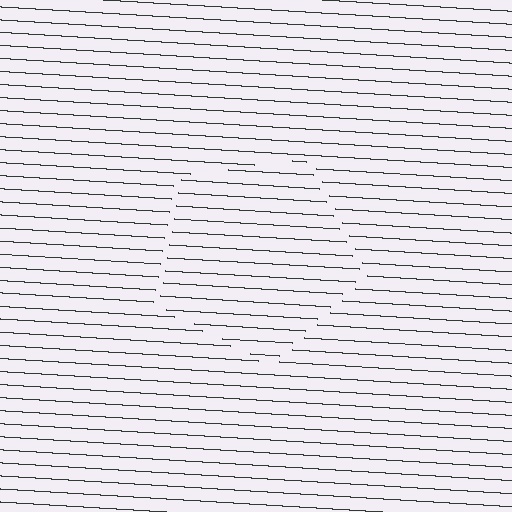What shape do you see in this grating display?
An illusory pentagon. The interior of the shape contains the same grating, shifted by half a period — the contour is defined by the phase discontinuity where line-ends from the inner and outer gratings abut.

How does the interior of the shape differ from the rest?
The interior of the shape contains the same grating, shifted by half a period — the contour is defined by the phase discontinuity where line-ends from the inner and outer gratings abut.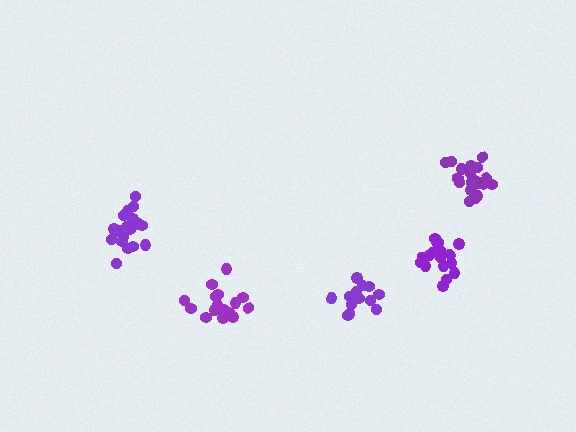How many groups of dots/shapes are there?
There are 5 groups.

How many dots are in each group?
Group 1: 17 dots, Group 2: 17 dots, Group 3: 19 dots, Group 4: 15 dots, Group 5: 20 dots (88 total).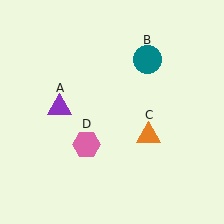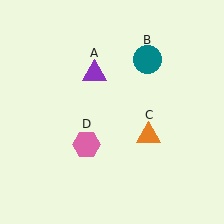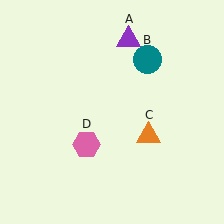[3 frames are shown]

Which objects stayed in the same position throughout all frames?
Teal circle (object B) and orange triangle (object C) and pink hexagon (object D) remained stationary.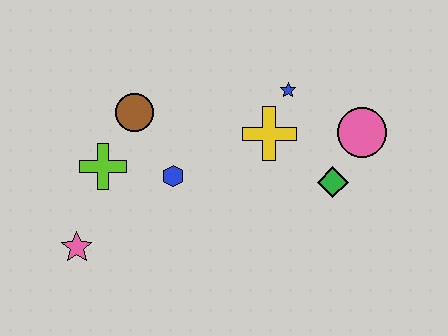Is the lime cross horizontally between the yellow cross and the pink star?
Yes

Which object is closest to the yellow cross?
The blue star is closest to the yellow cross.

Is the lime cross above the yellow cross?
No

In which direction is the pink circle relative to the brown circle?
The pink circle is to the right of the brown circle.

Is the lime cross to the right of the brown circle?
No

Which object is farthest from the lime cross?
The pink circle is farthest from the lime cross.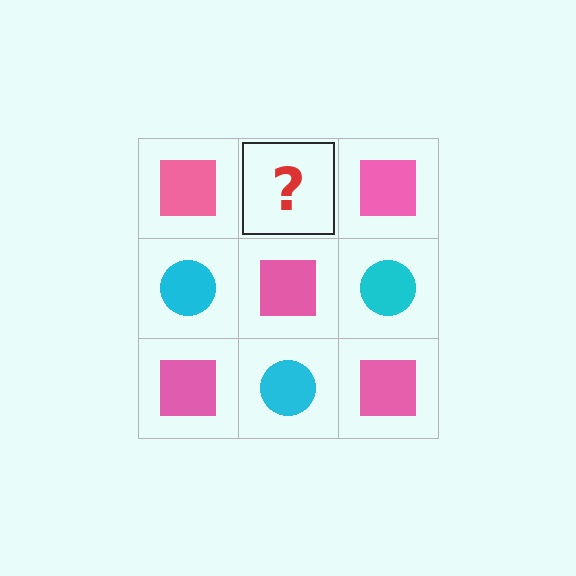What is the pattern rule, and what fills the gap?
The rule is that it alternates pink square and cyan circle in a checkerboard pattern. The gap should be filled with a cyan circle.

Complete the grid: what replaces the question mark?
The question mark should be replaced with a cyan circle.